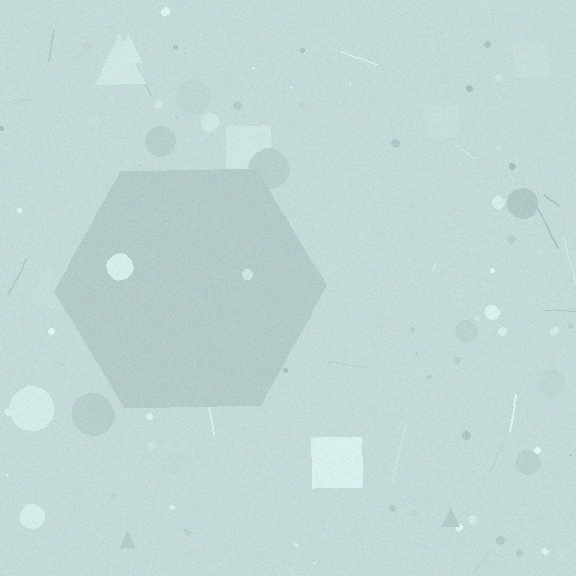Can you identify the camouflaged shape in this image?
The camouflaged shape is a hexagon.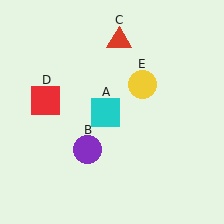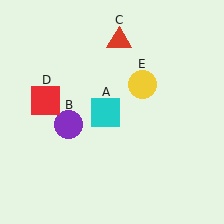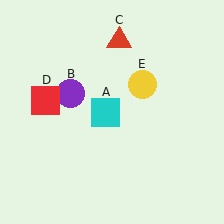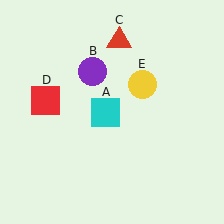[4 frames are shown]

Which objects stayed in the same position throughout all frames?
Cyan square (object A) and red triangle (object C) and red square (object D) and yellow circle (object E) remained stationary.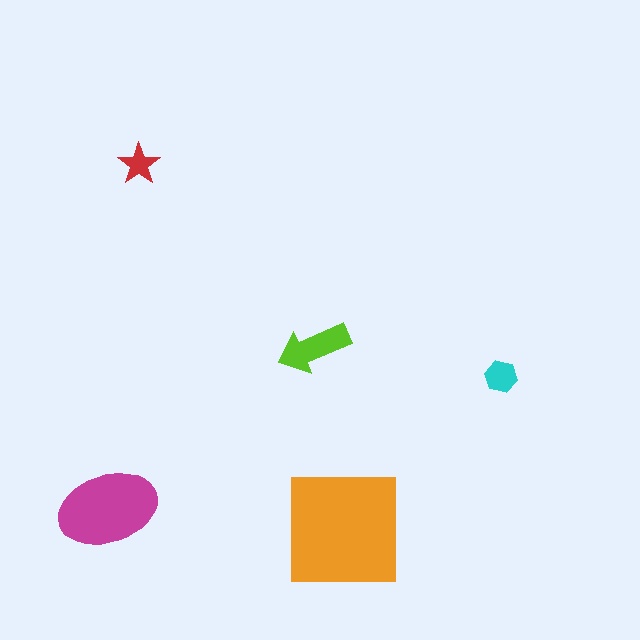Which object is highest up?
The red star is topmost.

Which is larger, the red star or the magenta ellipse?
The magenta ellipse.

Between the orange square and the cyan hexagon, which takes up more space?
The orange square.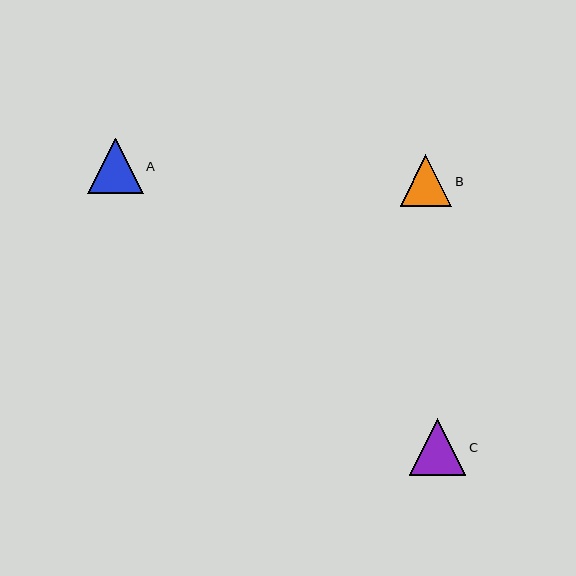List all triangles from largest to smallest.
From largest to smallest: C, A, B.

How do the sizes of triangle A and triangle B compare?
Triangle A and triangle B are approximately the same size.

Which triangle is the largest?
Triangle C is the largest with a size of approximately 56 pixels.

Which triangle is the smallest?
Triangle B is the smallest with a size of approximately 52 pixels.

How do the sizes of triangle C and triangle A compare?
Triangle C and triangle A are approximately the same size.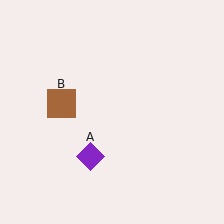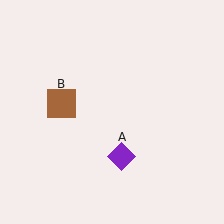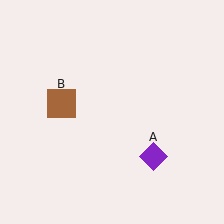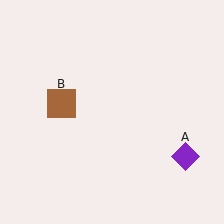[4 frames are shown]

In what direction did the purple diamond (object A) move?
The purple diamond (object A) moved right.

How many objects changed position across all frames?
1 object changed position: purple diamond (object A).